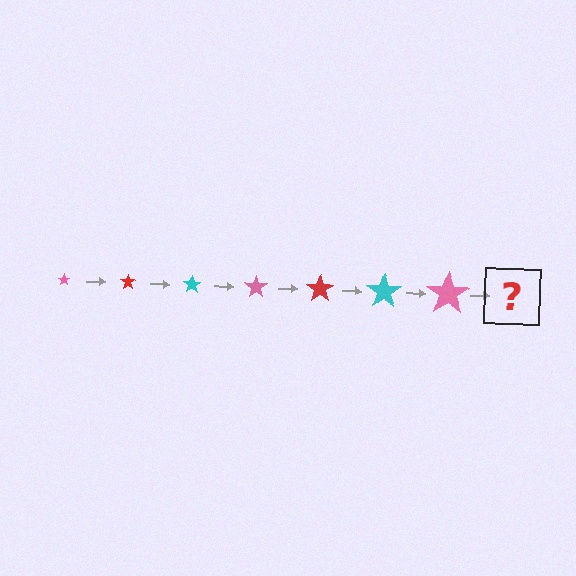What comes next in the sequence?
The next element should be a red star, larger than the previous one.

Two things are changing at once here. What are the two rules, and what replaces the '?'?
The two rules are that the star grows larger each step and the color cycles through pink, red, and cyan. The '?' should be a red star, larger than the previous one.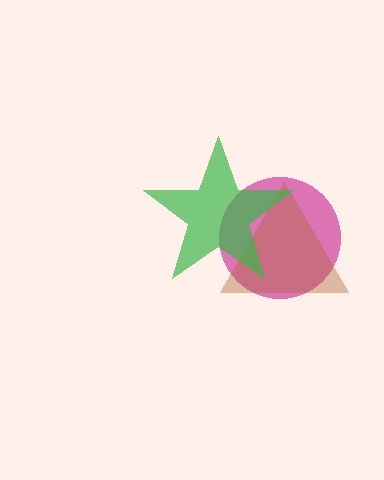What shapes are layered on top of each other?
The layered shapes are: a magenta circle, a brown triangle, a green star.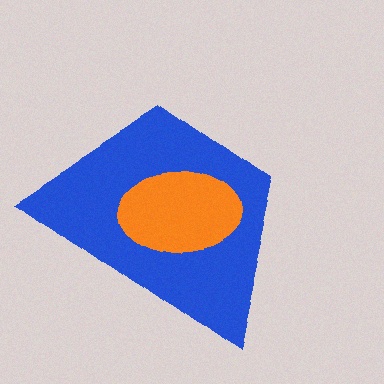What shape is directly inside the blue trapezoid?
The orange ellipse.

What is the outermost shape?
The blue trapezoid.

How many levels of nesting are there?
2.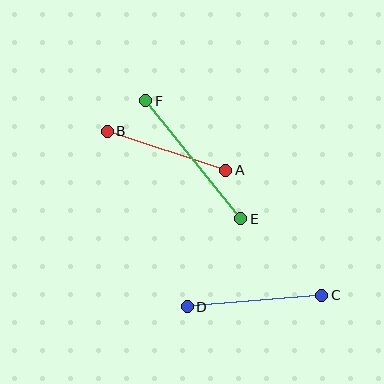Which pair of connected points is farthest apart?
Points E and F are farthest apart.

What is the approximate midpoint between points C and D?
The midpoint is at approximately (254, 301) pixels.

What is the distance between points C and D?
The distance is approximately 135 pixels.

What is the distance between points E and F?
The distance is approximately 152 pixels.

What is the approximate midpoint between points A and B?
The midpoint is at approximately (167, 151) pixels.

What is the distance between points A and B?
The distance is approximately 125 pixels.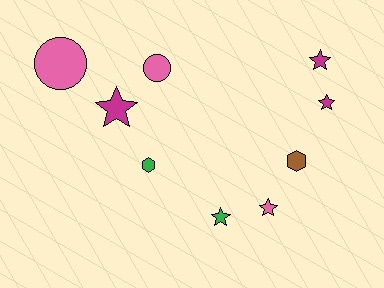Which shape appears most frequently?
Star, with 5 objects.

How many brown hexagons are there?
There is 1 brown hexagon.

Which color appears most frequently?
Magenta, with 3 objects.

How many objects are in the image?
There are 9 objects.